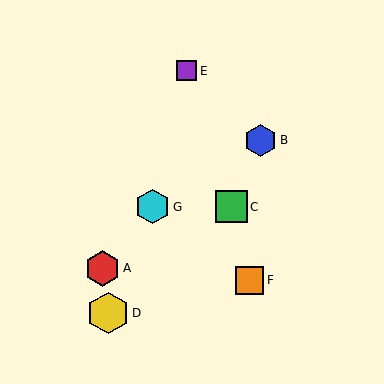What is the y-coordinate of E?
Object E is at y≈71.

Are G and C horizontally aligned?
Yes, both are at y≈207.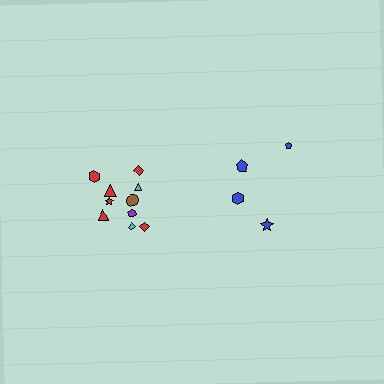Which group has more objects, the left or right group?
The left group.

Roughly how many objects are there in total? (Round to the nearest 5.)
Roughly 15 objects in total.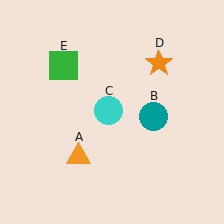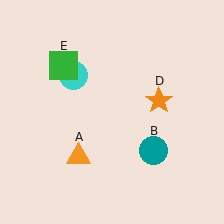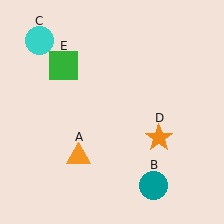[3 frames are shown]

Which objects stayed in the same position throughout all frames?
Orange triangle (object A) and green square (object E) remained stationary.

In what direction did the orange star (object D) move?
The orange star (object D) moved down.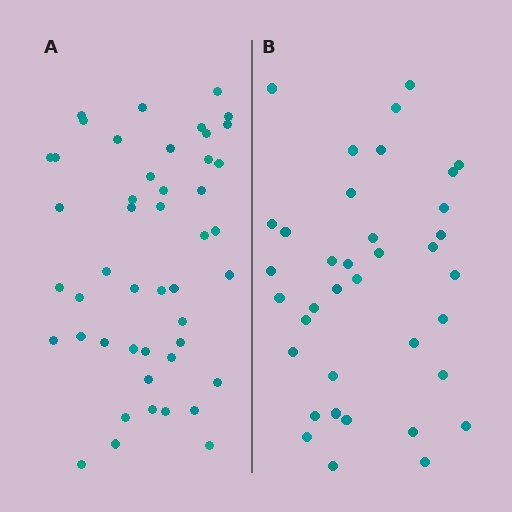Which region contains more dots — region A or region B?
Region A (the left region) has more dots.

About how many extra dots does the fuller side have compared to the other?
Region A has roughly 10 or so more dots than region B.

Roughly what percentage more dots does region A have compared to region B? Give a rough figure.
About 25% more.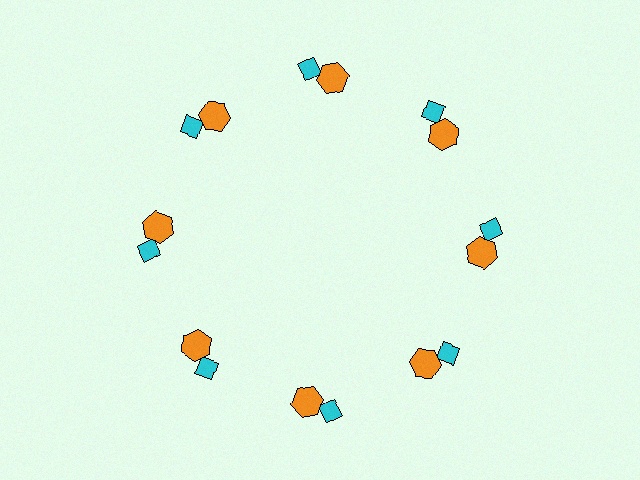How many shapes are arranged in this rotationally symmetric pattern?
There are 16 shapes, arranged in 8 groups of 2.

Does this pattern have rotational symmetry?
Yes, this pattern has 8-fold rotational symmetry. It looks the same after rotating 45 degrees around the center.